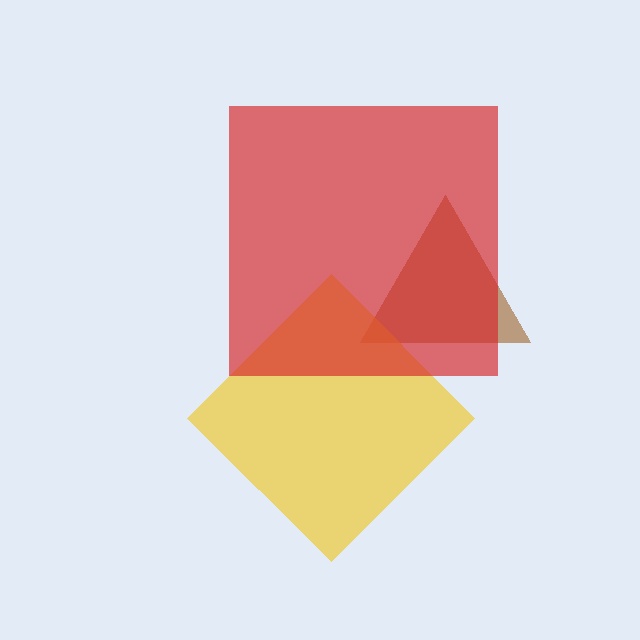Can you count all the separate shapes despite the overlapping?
Yes, there are 3 separate shapes.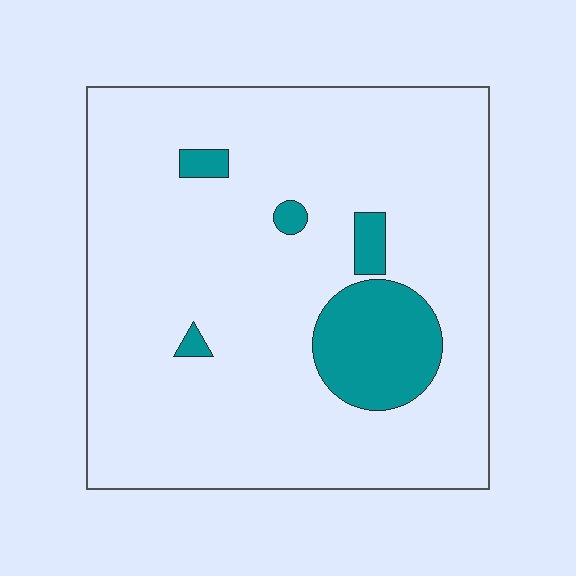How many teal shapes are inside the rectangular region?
5.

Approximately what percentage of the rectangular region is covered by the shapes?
Approximately 10%.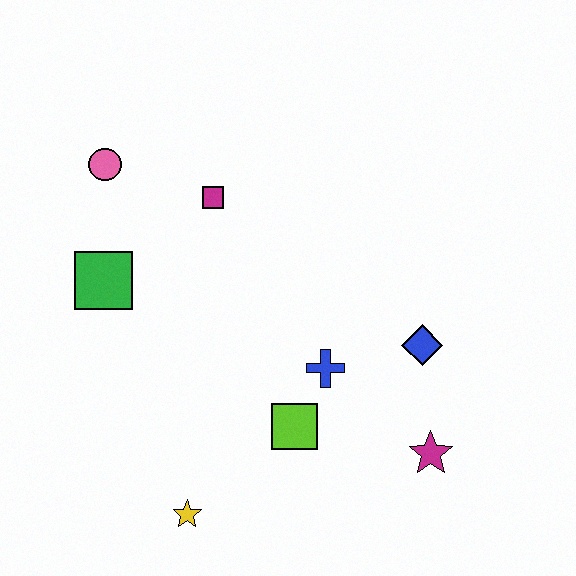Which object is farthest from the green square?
The magenta star is farthest from the green square.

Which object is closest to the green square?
The pink circle is closest to the green square.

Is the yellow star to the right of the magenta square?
No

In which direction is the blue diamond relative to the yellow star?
The blue diamond is to the right of the yellow star.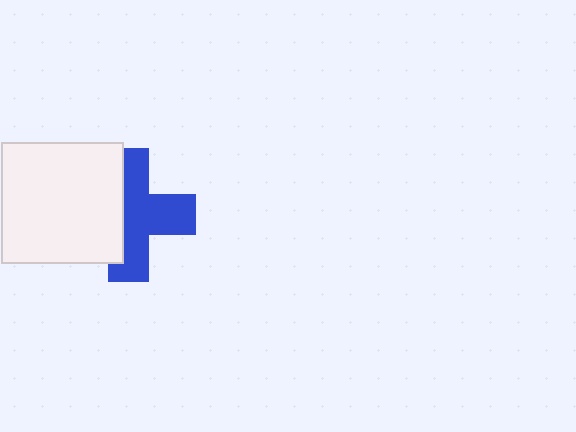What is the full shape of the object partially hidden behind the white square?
The partially hidden object is a blue cross.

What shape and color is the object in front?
The object in front is a white square.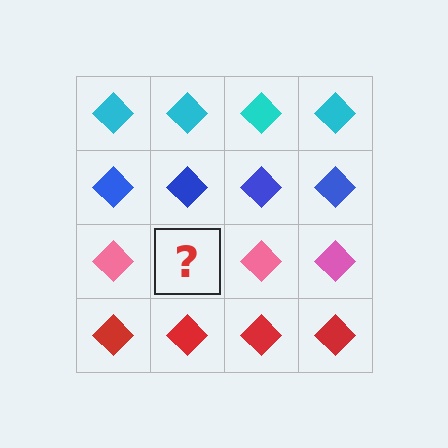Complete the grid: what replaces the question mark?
The question mark should be replaced with a pink diamond.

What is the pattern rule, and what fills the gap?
The rule is that each row has a consistent color. The gap should be filled with a pink diamond.